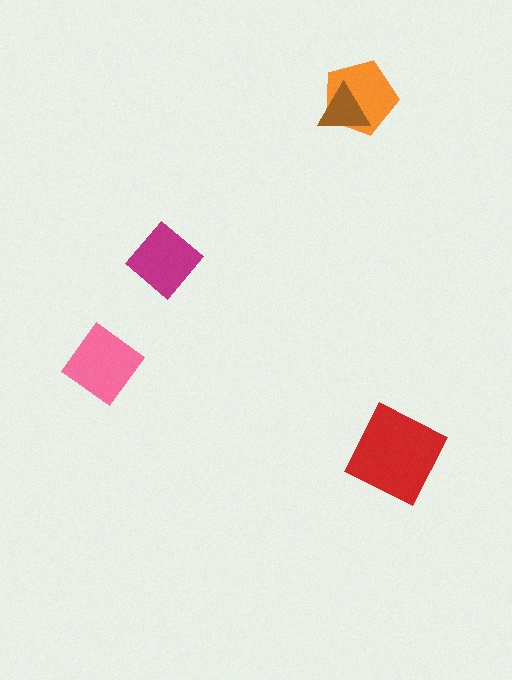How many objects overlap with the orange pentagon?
1 object overlaps with the orange pentagon.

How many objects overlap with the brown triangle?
1 object overlaps with the brown triangle.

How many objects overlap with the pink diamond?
0 objects overlap with the pink diamond.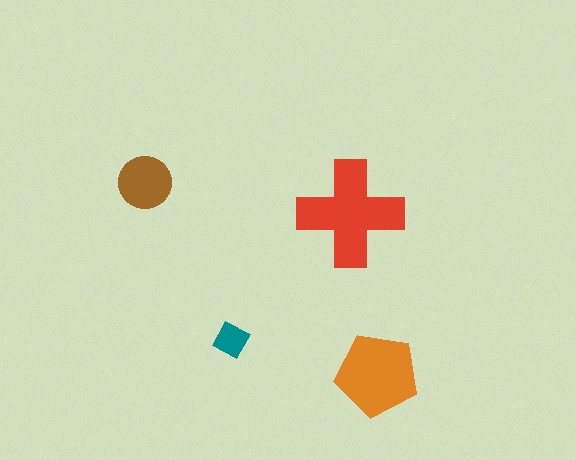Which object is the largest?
The red cross.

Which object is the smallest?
The teal diamond.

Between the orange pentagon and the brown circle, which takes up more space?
The orange pentagon.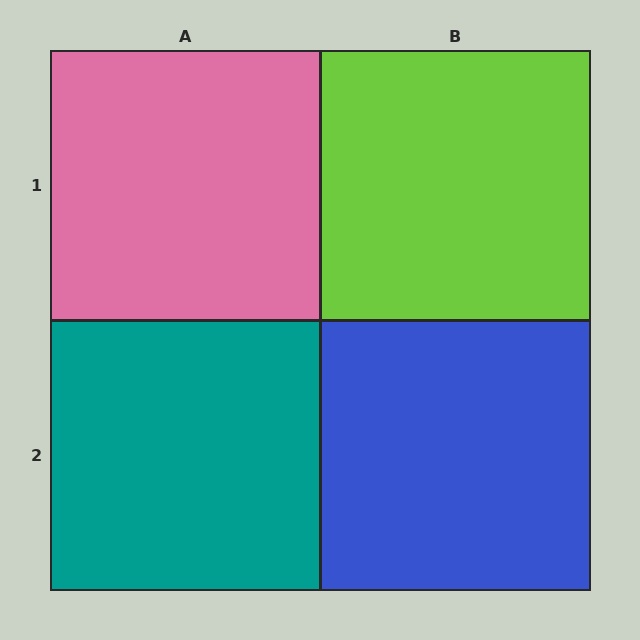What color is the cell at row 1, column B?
Lime.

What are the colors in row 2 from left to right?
Teal, blue.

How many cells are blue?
1 cell is blue.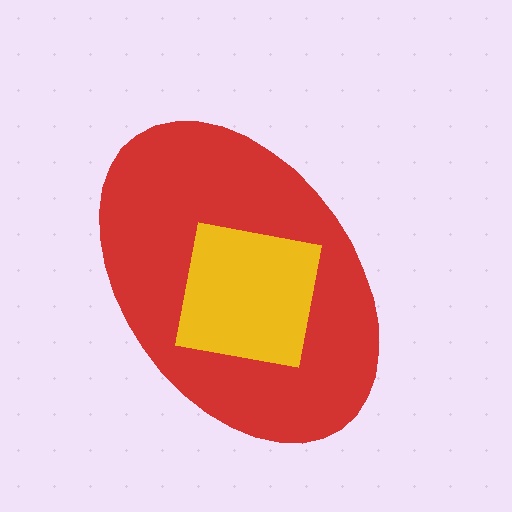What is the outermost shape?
The red ellipse.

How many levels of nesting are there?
2.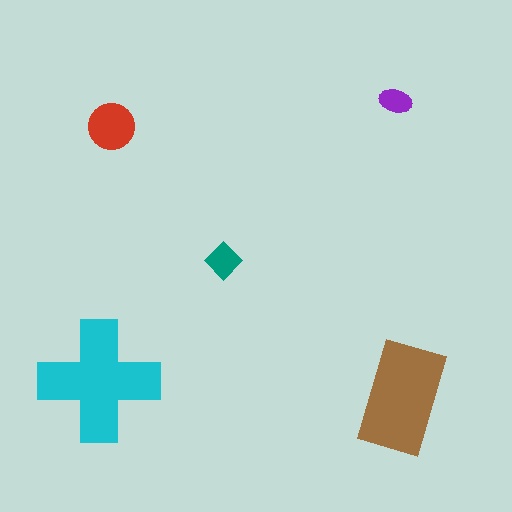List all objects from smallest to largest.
The purple ellipse, the teal diamond, the red circle, the brown rectangle, the cyan cross.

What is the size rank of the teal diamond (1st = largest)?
4th.